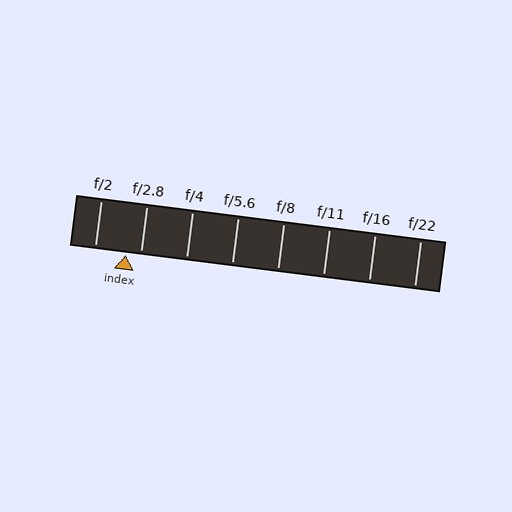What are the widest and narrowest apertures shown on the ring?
The widest aperture shown is f/2 and the narrowest is f/22.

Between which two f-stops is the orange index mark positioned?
The index mark is between f/2 and f/2.8.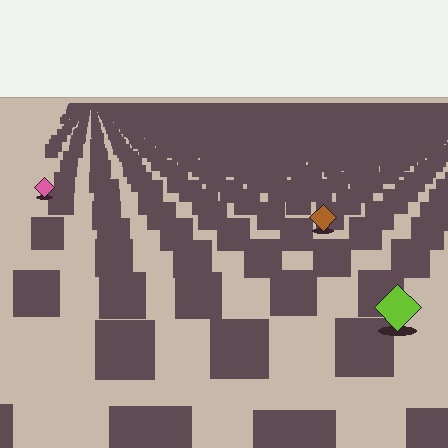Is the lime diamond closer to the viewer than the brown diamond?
Yes. The lime diamond is closer — you can tell from the texture gradient: the ground texture is coarser near it.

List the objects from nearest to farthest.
From nearest to farthest: the lime diamond, the brown diamond, the pink diamond.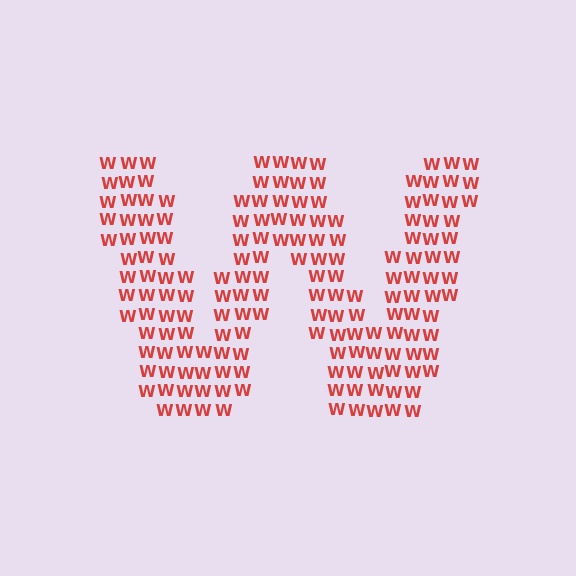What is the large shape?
The large shape is the letter W.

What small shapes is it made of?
It is made of small letter W's.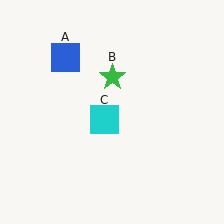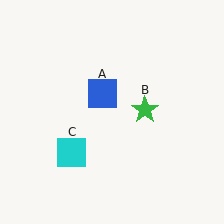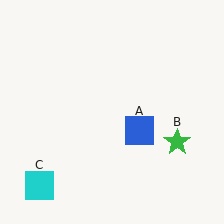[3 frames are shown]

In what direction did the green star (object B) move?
The green star (object B) moved down and to the right.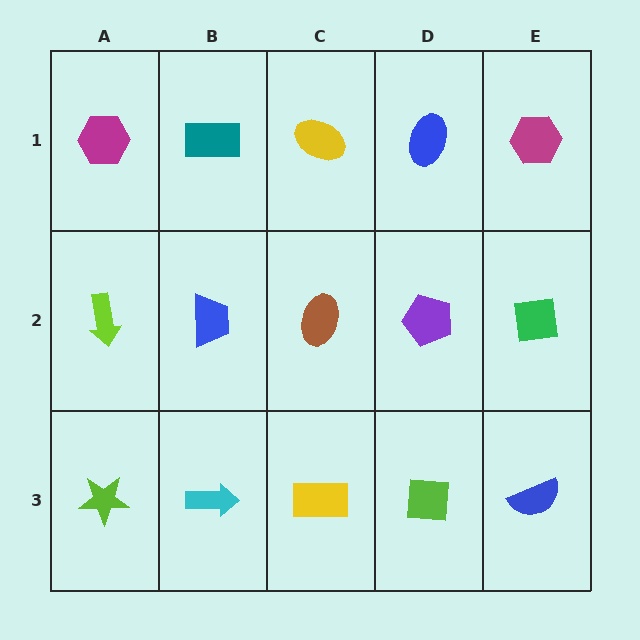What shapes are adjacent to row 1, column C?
A brown ellipse (row 2, column C), a teal rectangle (row 1, column B), a blue ellipse (row 1, column D).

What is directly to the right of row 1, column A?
A teal rectangle.